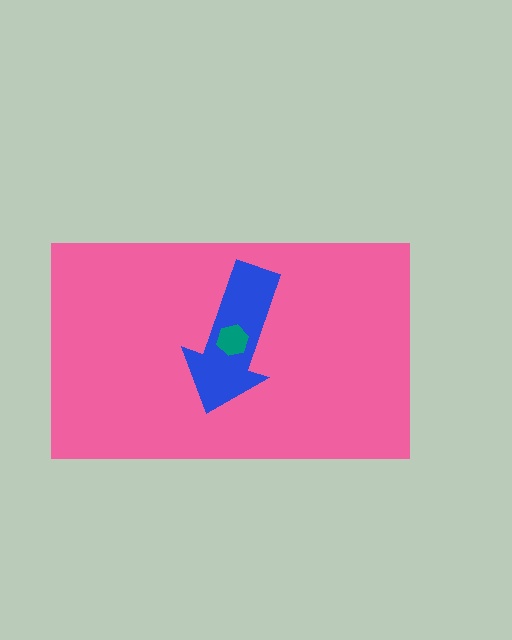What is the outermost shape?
The pink rectangle.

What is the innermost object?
The teal hexagon.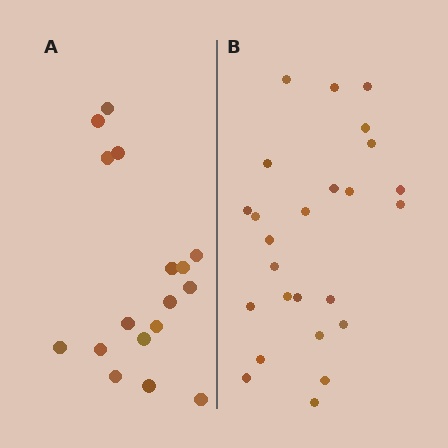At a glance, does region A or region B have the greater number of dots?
Region B (the right region) has more dots.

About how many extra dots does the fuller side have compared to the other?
Region B has roughly 8 or so more dots than region A.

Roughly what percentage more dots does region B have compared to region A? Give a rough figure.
About 45% more.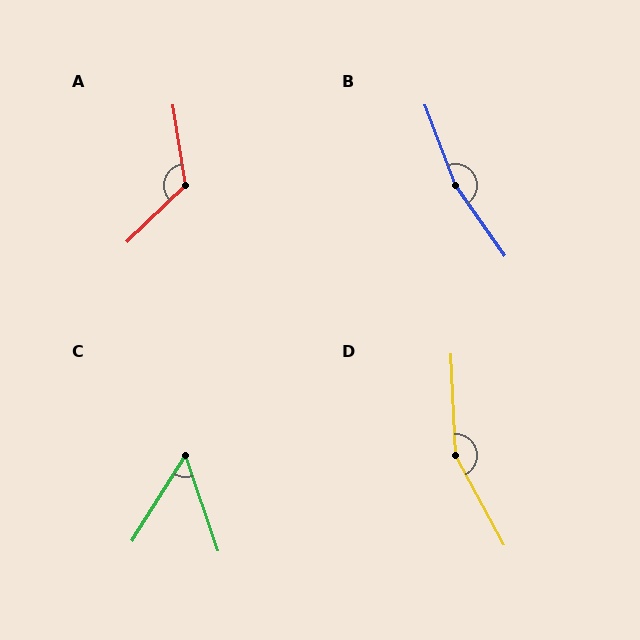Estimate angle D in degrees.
Approximately 154 degrees.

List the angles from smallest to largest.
C (51°), A (125°), D (154°), B (166°).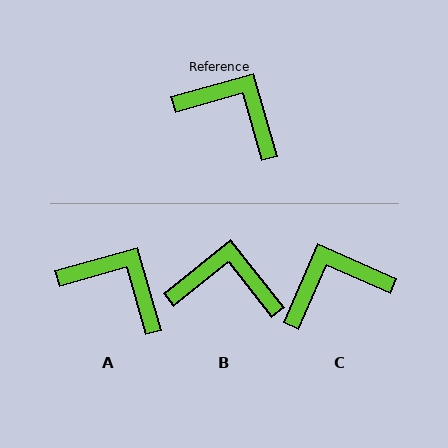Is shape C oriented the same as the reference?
No, it is off by about 50 degrees.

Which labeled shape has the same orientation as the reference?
A.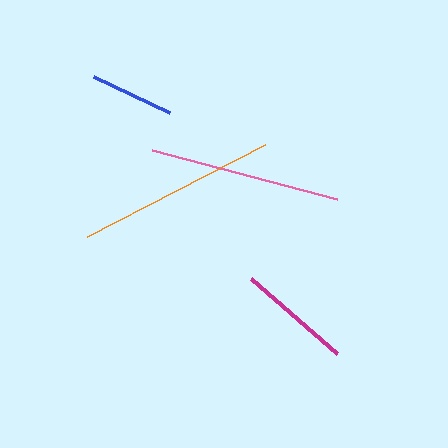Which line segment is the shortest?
The blue line is the shortest at approximately 84 pixels.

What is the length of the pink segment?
The pink segment is approximately 191 pixels long.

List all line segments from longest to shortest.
From longest to shortest: orange, pink, magenta, blue.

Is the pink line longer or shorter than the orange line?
The orange line is longer than the pink line.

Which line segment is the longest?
The orange line is the longest at approximately 201 pixels.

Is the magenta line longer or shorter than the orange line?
The orange line is longer than the magenta line.